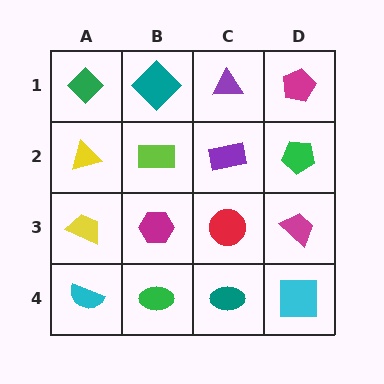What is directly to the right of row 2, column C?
A green pentagon.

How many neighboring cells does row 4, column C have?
3.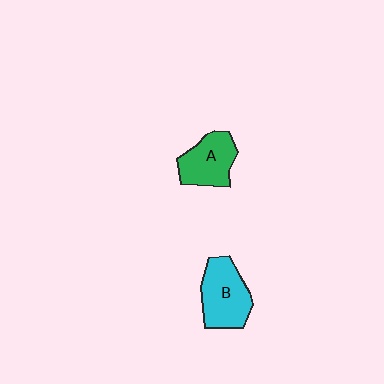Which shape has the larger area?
Shape B (cyan).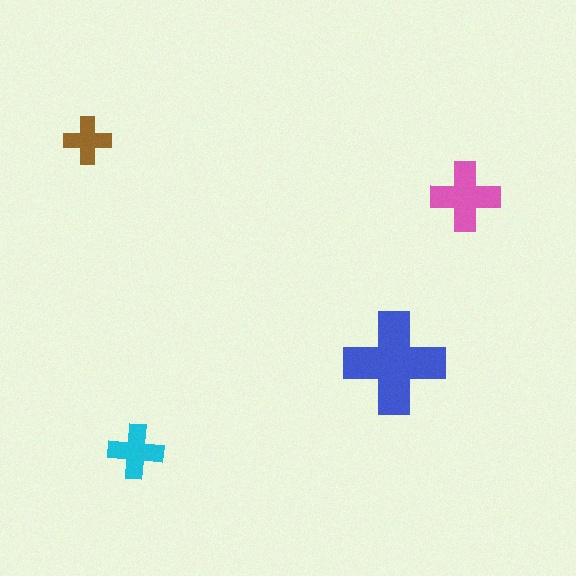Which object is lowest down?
The cyan cross is bottommost.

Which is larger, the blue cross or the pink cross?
The blue one.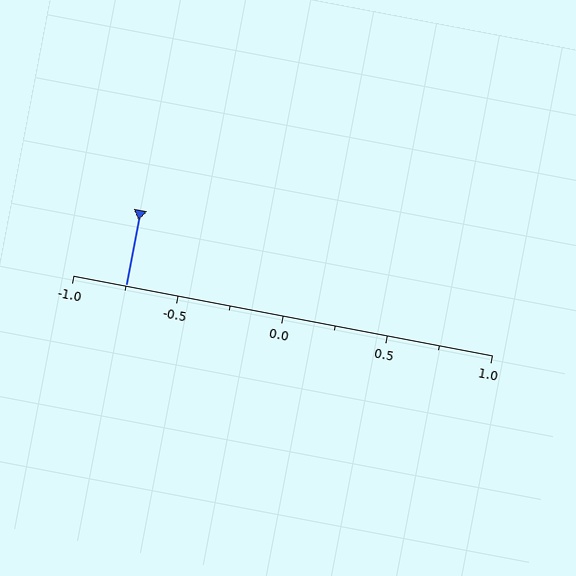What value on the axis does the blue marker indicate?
The marker indicates approximately -0.75.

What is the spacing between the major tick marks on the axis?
The major ticks are spaced 0.5 apart.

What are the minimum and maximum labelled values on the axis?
The axis runs from -1.0 to 1.0.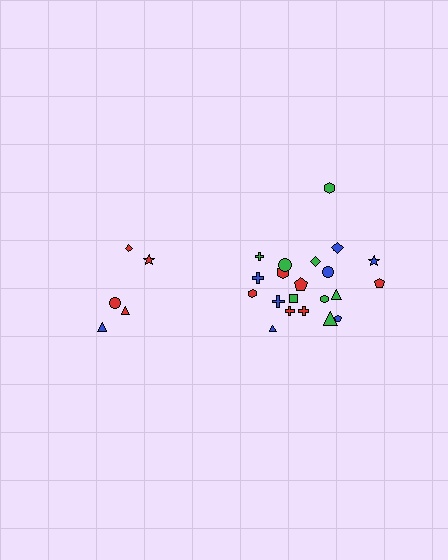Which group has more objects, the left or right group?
The right group.